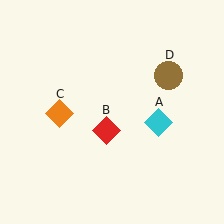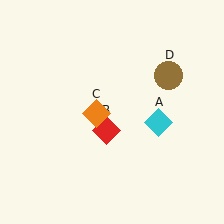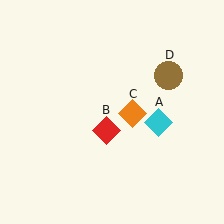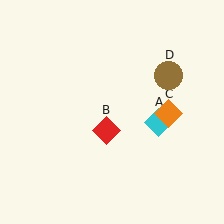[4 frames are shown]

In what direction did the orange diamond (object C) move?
The orange diamond (object C) moved right.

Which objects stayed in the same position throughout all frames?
Cyan diamond (object A) and red diamond (object B) and brown circle (object D) remained stationary.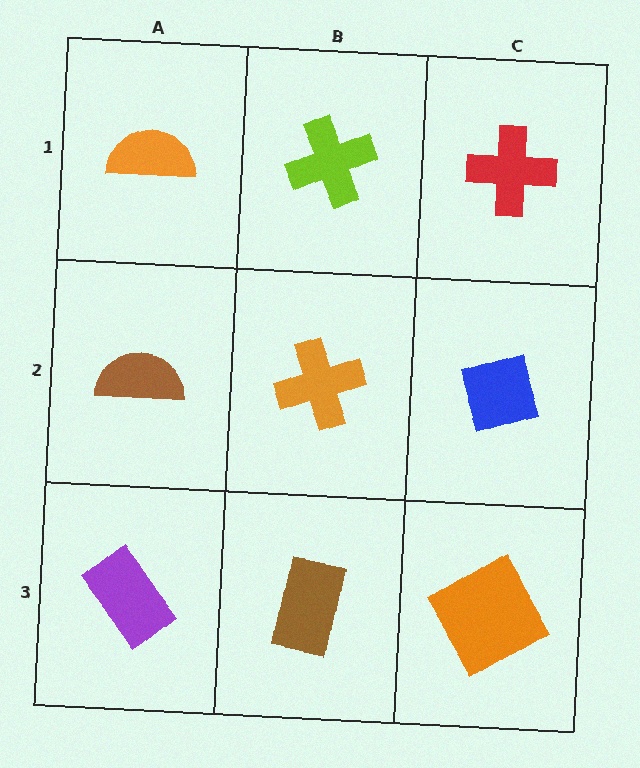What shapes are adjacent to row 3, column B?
An orange cross (row 2, column B), a purple rectangle (row 3, column A), an orange diamond (row 3, column C).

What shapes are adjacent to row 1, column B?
An orange cross (row 2, column B), an orange semicircle (row 1, column A), a red cross (row 1, column C).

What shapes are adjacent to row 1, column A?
A brown semicircle (row 2, column A), a lime cross (row 1, column B).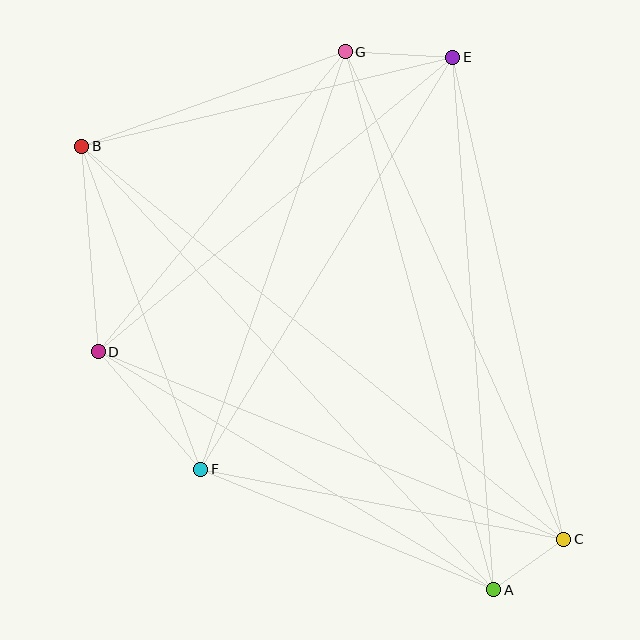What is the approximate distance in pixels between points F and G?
The distance between F and G is approximately 442 pixels.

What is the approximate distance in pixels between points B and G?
The distance between B and G is approximately 280 pixels.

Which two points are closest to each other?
Points A and C are closest to each other.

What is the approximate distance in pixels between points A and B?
The distance between A and B is approximately 606 pixels.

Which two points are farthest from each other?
Points B and C are farthest from each other.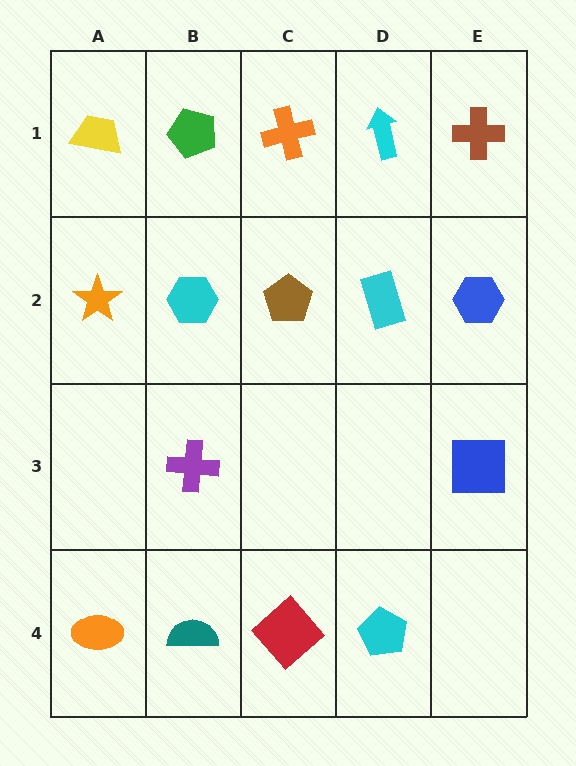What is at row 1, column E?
A brown cross.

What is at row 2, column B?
A cyan hexagon.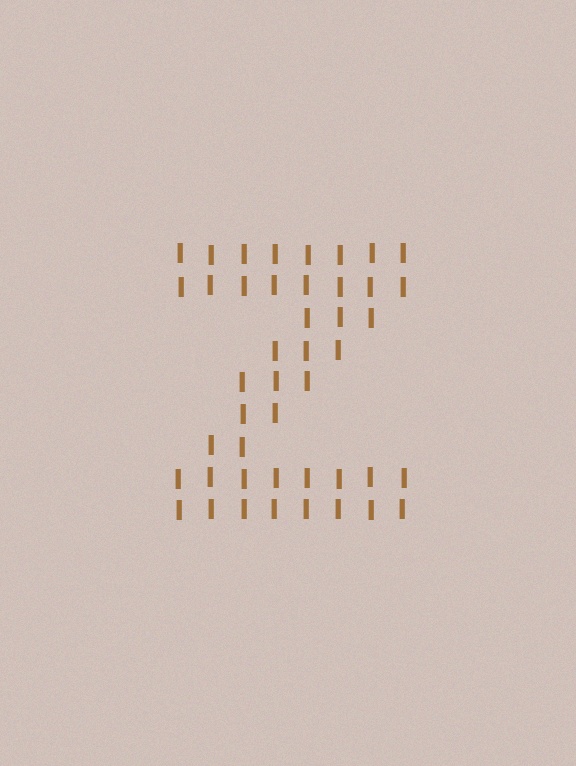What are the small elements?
The small elements are letter I's.